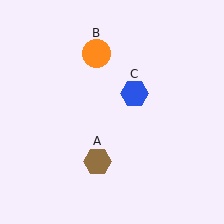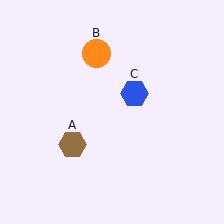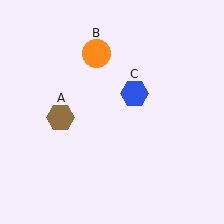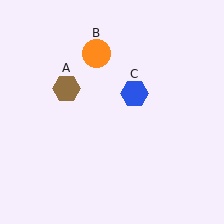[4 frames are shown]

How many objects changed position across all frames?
1 object changed position: brown hexagon (object A).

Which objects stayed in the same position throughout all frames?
Orange circle (object B) and blue hexagon (object C) remained stationary.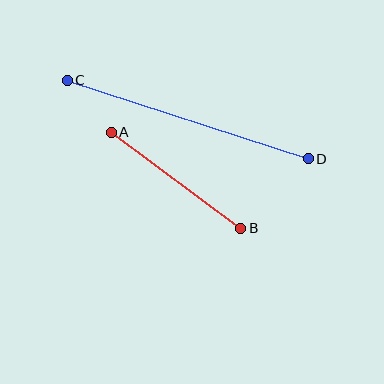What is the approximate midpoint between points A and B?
The midpoint is at approximately (176, 180) pixels.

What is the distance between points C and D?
The distance is approximately 254 pixels.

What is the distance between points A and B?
The distance is approximately 161 pixels.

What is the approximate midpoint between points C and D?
The midpoint is at approximately (188, 119) pixels.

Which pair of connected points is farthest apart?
Points C and D are farthest apart.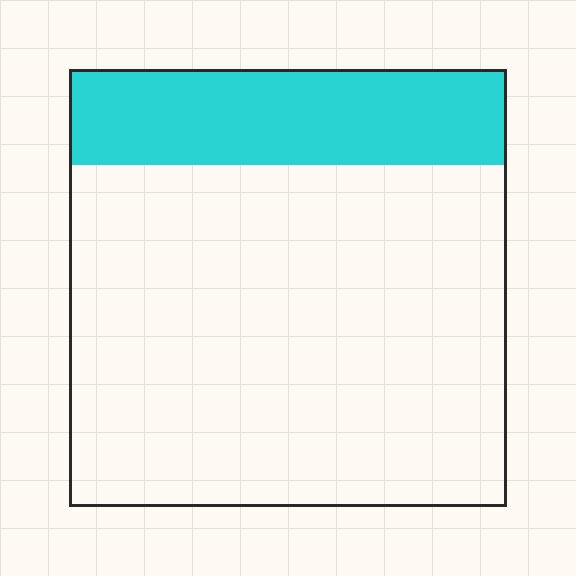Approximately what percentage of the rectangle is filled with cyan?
Approximately 20%.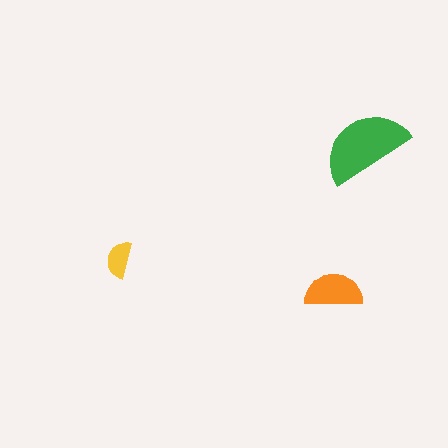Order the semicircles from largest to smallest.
the green one, the orange one, the yellow one.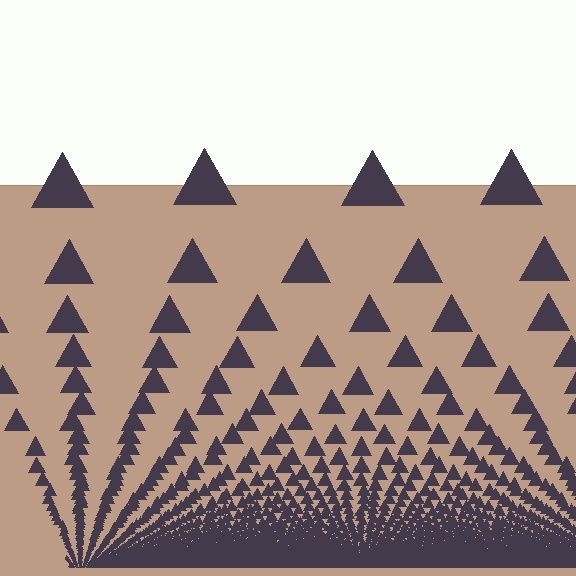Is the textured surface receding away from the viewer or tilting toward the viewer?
The surface appears to tilt toward the viewer. Texture elements get larger and sparser toward the top.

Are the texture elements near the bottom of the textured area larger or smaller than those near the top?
Smaller. The gradient is inverted — elements near the bottom are smaller and denser.